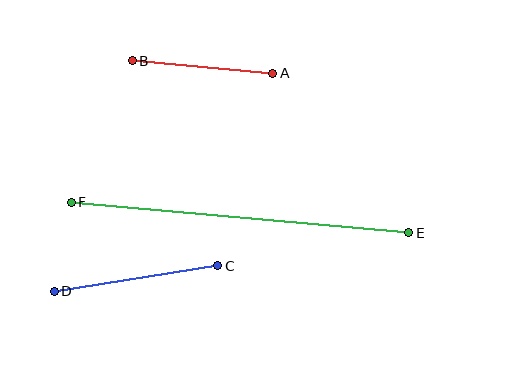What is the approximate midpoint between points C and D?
The midpoint is at approximately (136, 279) pixels.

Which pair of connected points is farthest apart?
Points E and F are farthest apart.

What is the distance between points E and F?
The distance is approximately 339 pixels.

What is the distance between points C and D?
The distance is approximately 166 pixels.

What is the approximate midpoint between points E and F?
The midpoint is at approximately (240, 218) pixels.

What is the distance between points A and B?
The distance is approximately 141 pixels.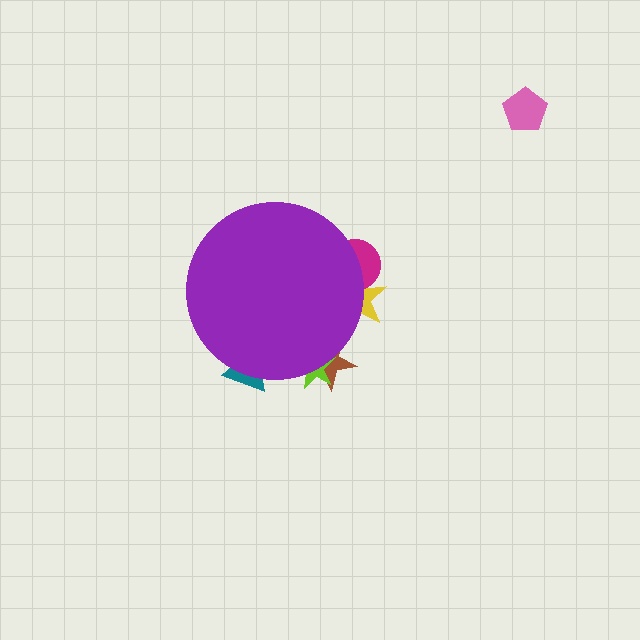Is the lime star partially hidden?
Yes, the lime star is partially hidden behind the purple circle.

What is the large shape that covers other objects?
A purple circle.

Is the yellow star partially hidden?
Yes, the yellow star is partially hidden behind the purple circle.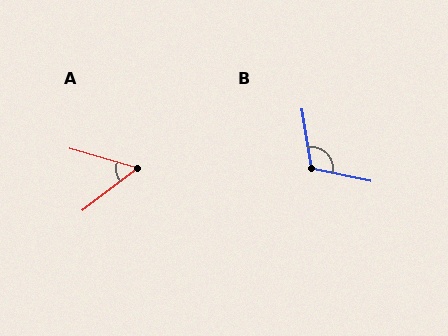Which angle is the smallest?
A, at approximately 53 degrees.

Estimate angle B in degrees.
Approximately 111 degrees.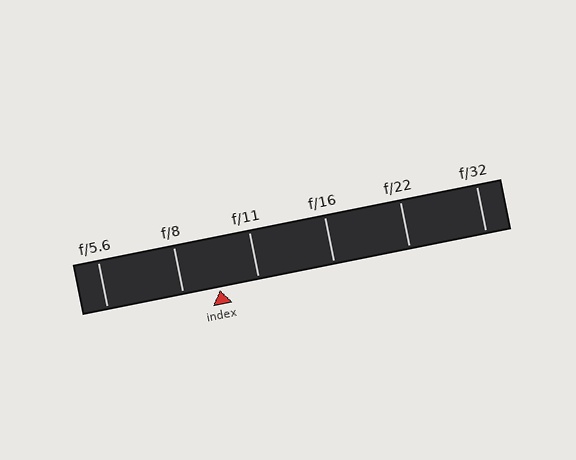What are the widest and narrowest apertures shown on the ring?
The widest aperture shown is f/5.6 and the narrowest is f/32.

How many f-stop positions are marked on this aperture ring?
There are 6 f-stop positions marked.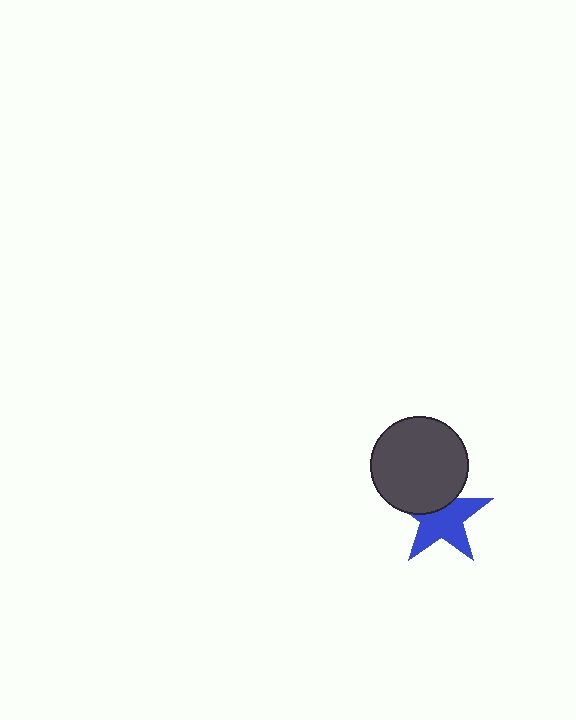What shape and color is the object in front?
The object in front is a dark gray circle.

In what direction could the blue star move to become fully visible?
The blue star could move down. That would shift it out from behind the dark gray circle entirely.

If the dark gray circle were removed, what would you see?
You would see the complete blue star.